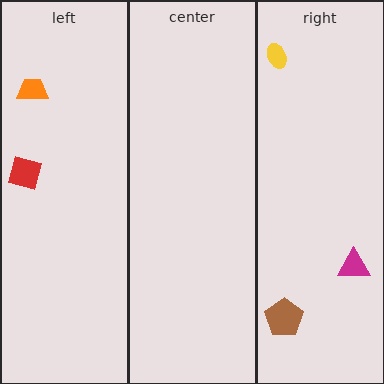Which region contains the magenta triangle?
The right region.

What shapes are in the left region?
The red square, the orange trapezoid.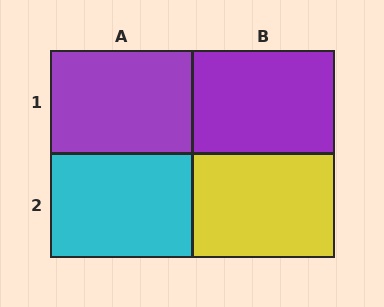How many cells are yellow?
1 cell is yellow.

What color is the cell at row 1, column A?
Purple.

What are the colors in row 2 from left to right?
Cyan, yellow.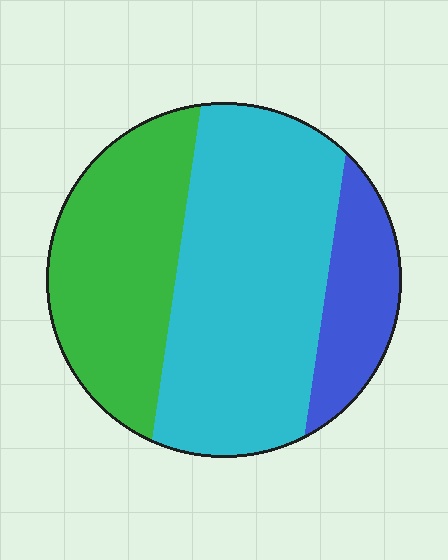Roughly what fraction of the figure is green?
Green covers around 35% of the figure.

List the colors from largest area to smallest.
From largest to smallest: cyan, green, blue.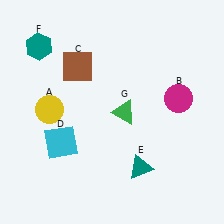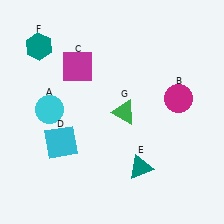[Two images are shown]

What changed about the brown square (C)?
In Image 1, C is brown. In Image 2, it changed to magenta.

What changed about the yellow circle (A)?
In Image 1, A is yellow. In Image 2, it changed to cyan.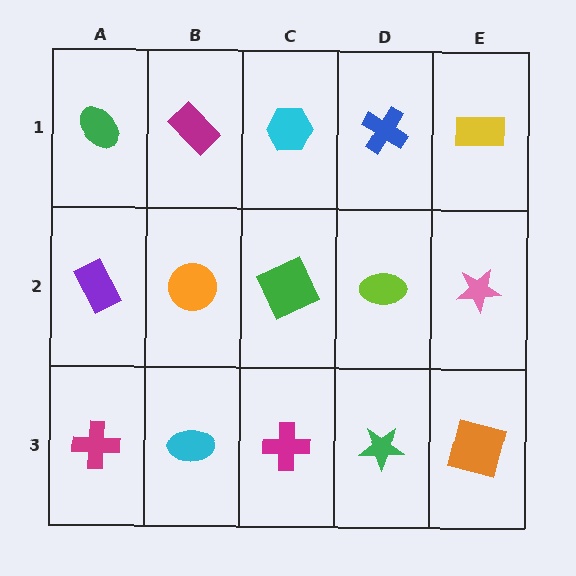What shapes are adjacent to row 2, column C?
A cyan hexagon (row 1, column C), a magenta cross (row 3, column C), an orange circle (row 2, column B), a lime ellipse (row 2, column D).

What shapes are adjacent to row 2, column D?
A blue cross (row 1, column D), a green star (row 3, column D), a green square (row 2, column C), a pink star (row 2, column E).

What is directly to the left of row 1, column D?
A cyan hexagon.